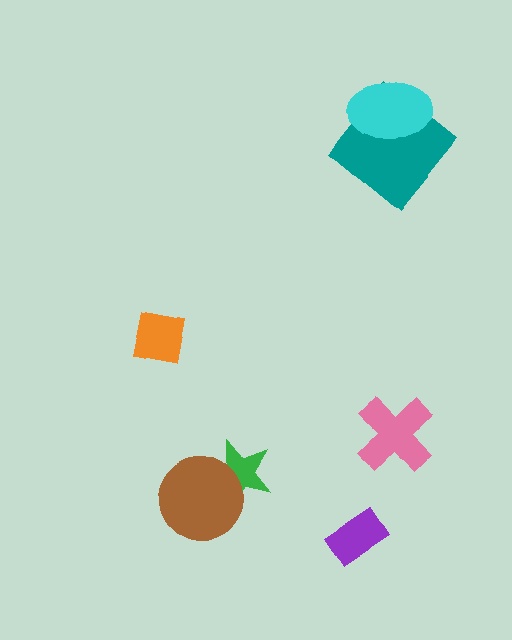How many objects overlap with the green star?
1 object overlaps with the green star.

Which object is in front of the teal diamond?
The cyan ellipse is in front of the teal diamond.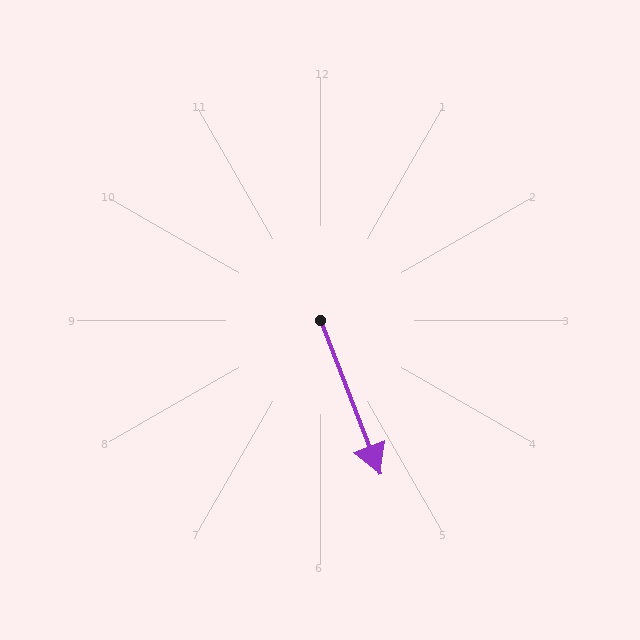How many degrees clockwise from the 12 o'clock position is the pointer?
Approximately 159 degrees.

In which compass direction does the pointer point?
South.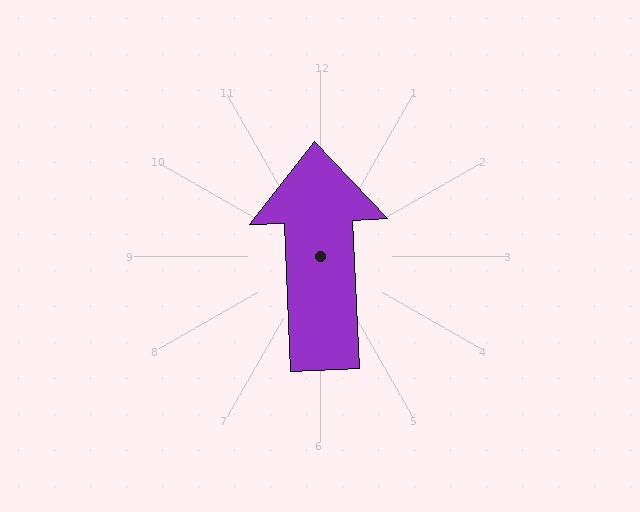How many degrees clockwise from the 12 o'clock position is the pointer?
Approximately 357 degrees.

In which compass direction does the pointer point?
North.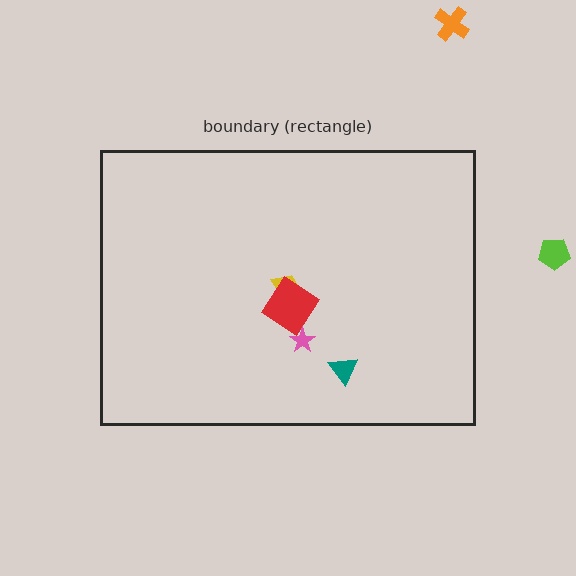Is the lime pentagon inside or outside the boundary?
Outside.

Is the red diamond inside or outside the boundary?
Inside.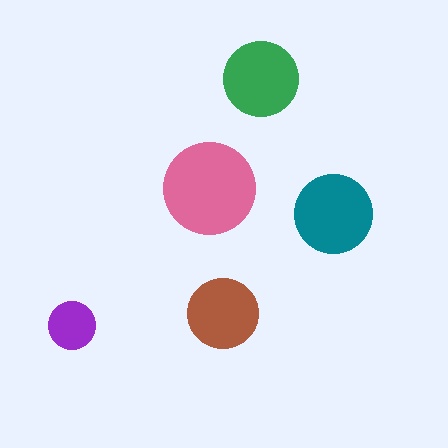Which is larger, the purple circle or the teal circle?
The teal one.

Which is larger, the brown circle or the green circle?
The green one.